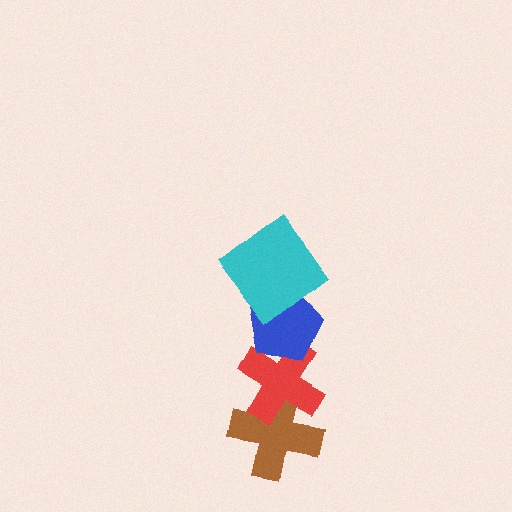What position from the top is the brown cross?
The brown cross is 4th from the top.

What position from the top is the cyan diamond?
The cyan diamond is 1st from the top.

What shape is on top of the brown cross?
The red cross is on top of the brown cross.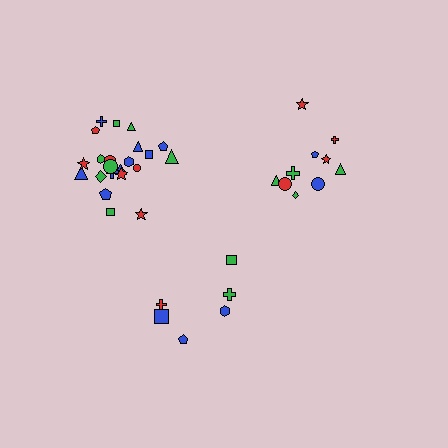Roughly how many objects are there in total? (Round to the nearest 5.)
Roughly 40 objects in total.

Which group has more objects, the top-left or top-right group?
The top-left group.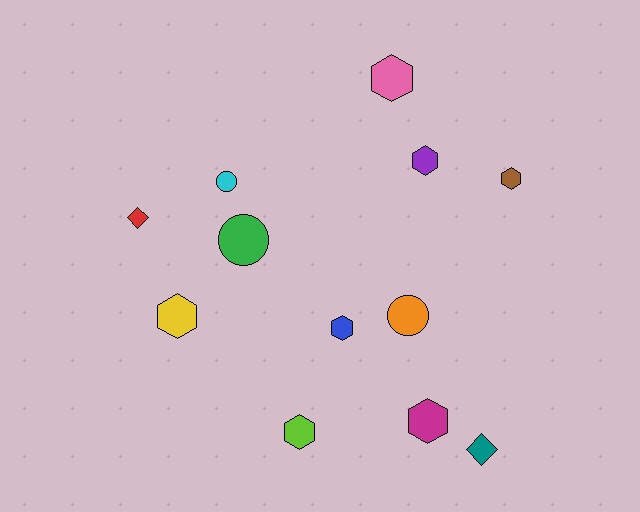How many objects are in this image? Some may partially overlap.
There are 12 objects.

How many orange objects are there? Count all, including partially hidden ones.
There is 1 orange object.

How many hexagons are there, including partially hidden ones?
There are 7 hexagons.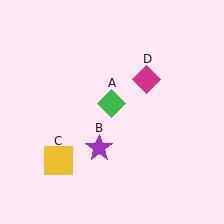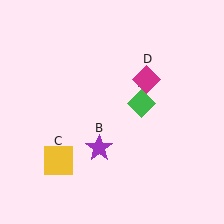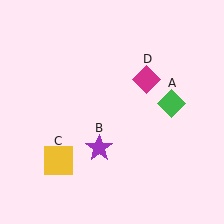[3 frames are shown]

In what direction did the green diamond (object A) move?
The green diamond (object A) moved right.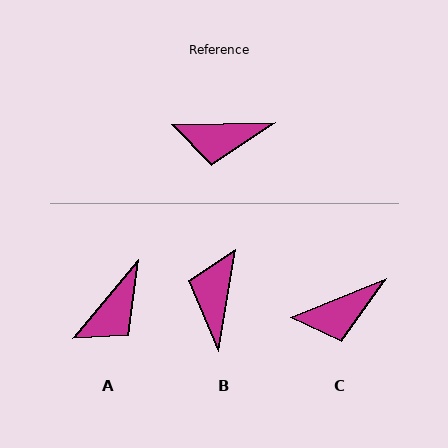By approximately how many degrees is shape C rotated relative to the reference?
Approximately 21 degrees counter-clockwise.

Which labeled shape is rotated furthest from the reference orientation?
B, about 101 degrees away.